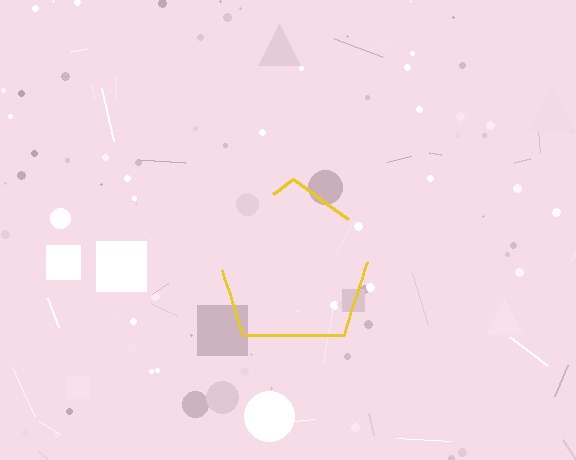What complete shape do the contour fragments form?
The contour fragments form a pentagon.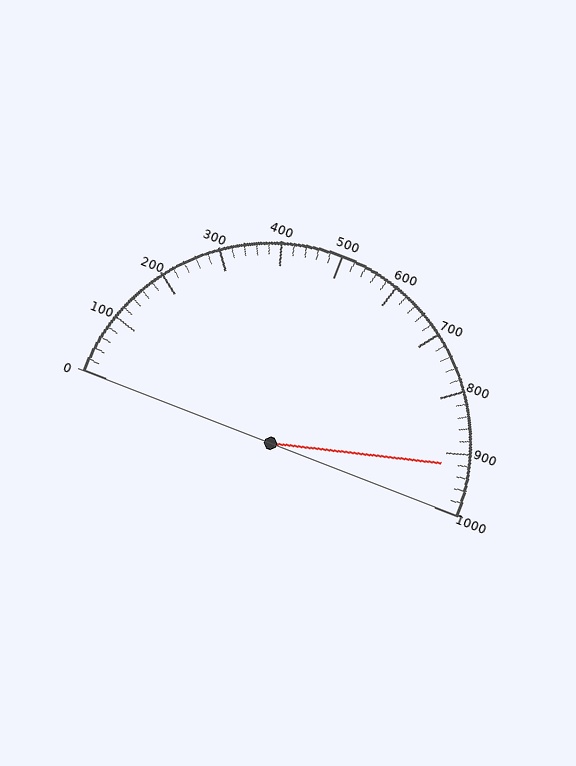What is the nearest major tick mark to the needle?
The nearest major tick mark is 900.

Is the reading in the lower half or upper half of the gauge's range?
The reading is in the upper half of the range (0 to 1000).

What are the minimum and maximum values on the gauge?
The gauge ranges from 0 to 1000.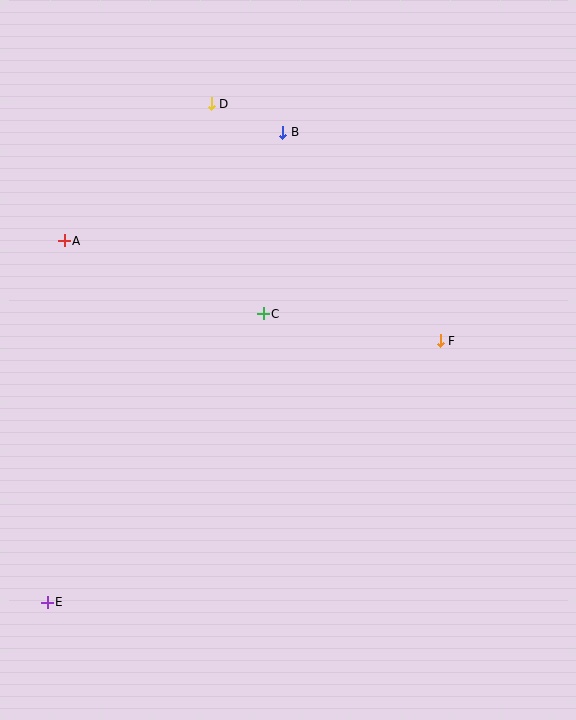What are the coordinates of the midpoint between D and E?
The midpoint between D and E is at (129, 353).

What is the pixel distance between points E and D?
The distance between E and D is 525 pixels.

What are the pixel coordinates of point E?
Point E is at (47, 603).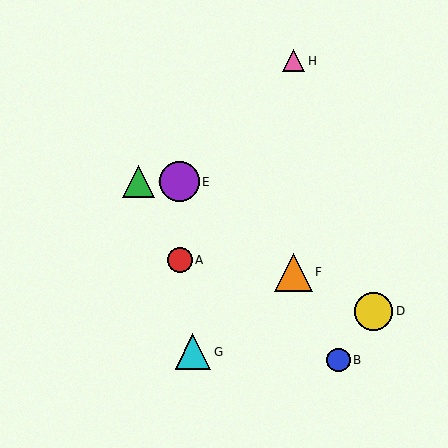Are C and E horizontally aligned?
Yes, both are at y≈182.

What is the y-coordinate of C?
Object C is at y≈182.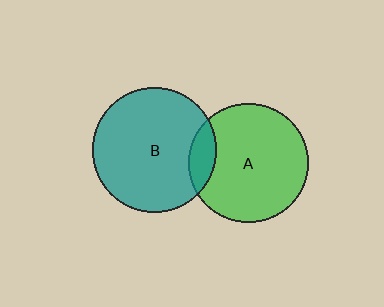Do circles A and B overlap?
Yes.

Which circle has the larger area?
Circle B (teal).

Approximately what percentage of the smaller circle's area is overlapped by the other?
Approximately 15%.